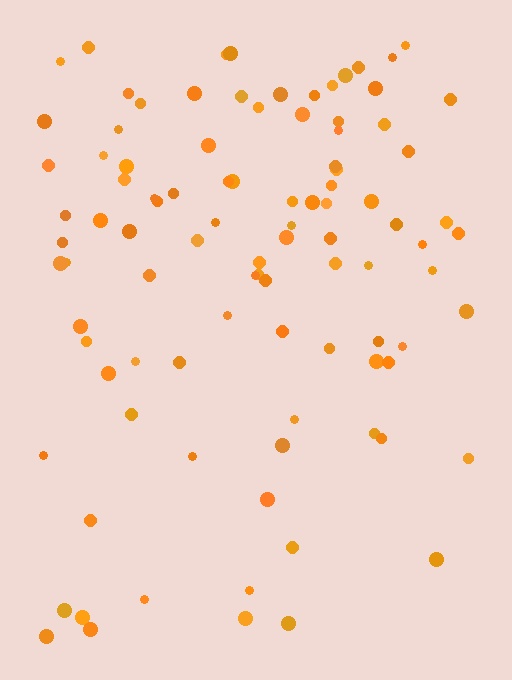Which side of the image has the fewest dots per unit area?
The bottom.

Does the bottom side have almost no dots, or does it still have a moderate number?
Still a moderate number, just noticeably fewer than the top.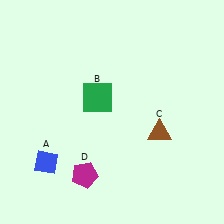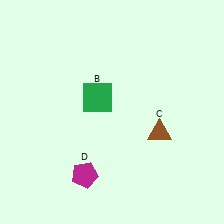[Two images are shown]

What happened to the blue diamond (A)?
The blue diamond (A) was removed in Image 2. It was in the bottom-left area of Image 1.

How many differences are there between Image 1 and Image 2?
There is 1 difference between the two images.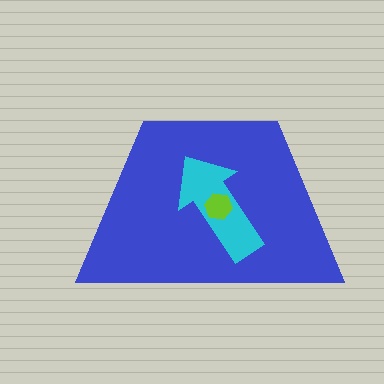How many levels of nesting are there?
3.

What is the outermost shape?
The blue trapezoid.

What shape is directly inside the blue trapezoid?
The cyan arrow.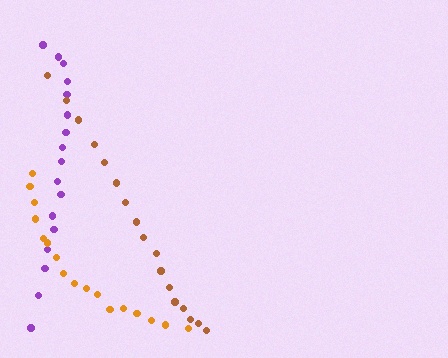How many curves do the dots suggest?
There are 3 distinct paths.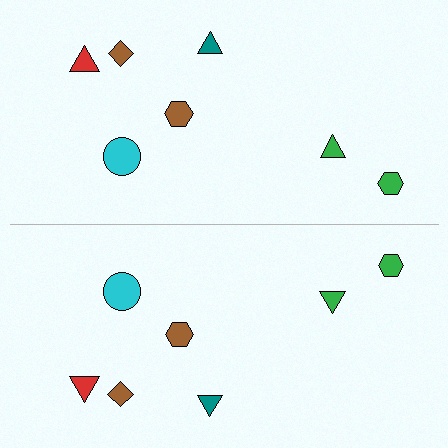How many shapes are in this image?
There are 14 shapes in this image.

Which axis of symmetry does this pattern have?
The pattern has a horizontal axis of symmetry running through the center of the image.